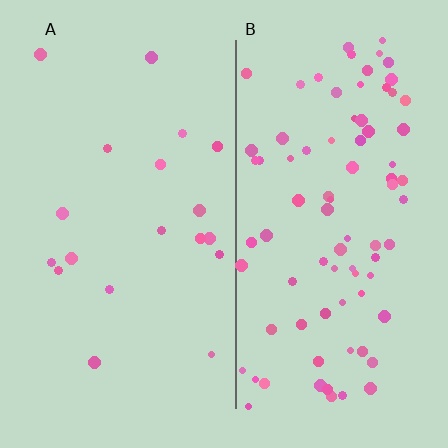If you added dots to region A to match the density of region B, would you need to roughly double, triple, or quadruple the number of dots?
Approximately quadruple.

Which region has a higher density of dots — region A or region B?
B (the right).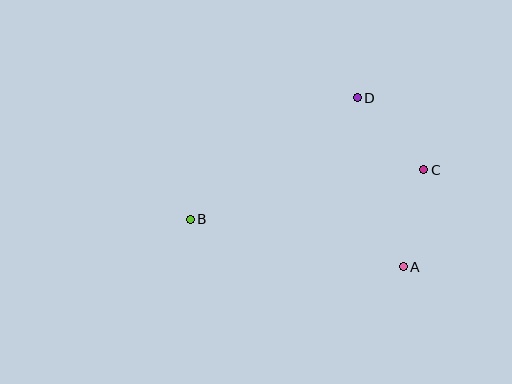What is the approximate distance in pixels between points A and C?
The distance between A and C is approximately 99 pixels.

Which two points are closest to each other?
Points C and D are closest to each other.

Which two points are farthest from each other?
Points B and C are farthest from each other.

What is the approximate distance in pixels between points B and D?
The distance between B and D is approximately 207 pixels.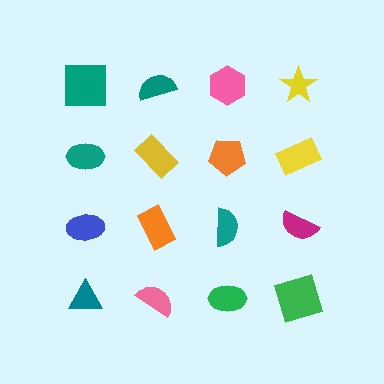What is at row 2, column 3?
An orange pentagon.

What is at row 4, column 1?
A teal triangle.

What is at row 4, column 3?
A green ellipse.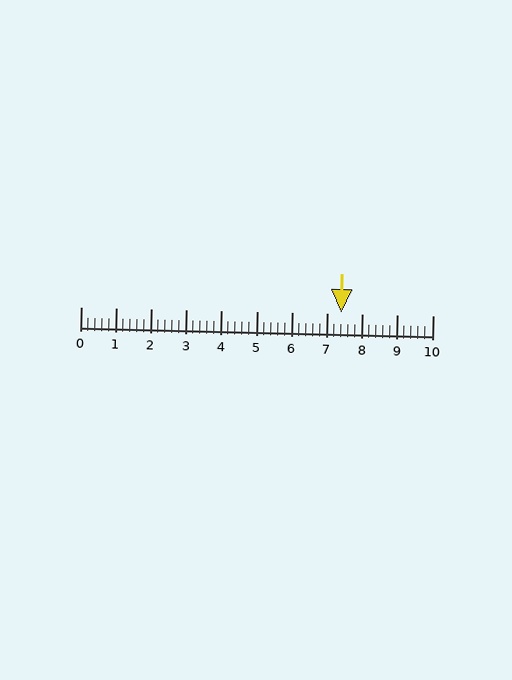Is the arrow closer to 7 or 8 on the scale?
The arrow is closer to 7.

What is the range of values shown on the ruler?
The ruler shows values from 0 to 10.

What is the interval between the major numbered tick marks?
The major tick marks are spaced 1 units apart.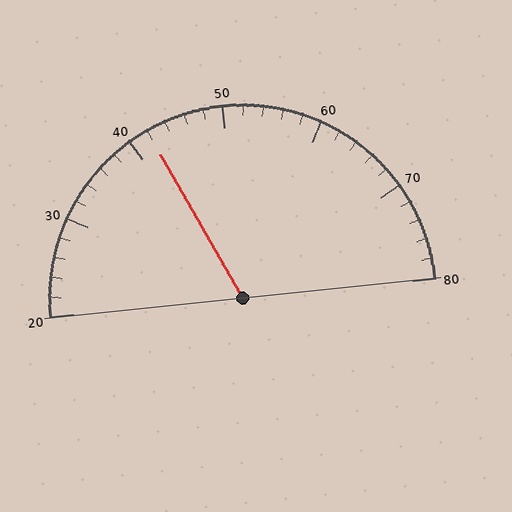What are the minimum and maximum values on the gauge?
The gauge ranges from 20 to 80.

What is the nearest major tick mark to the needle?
The nearest major tick mark is 40.